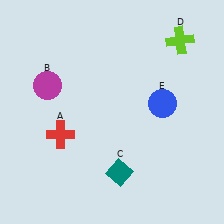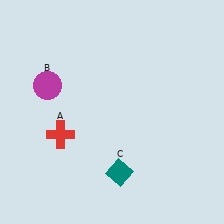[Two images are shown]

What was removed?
The lime cross (D), the blue circle (E) were removed in Image 2.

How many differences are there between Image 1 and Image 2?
There are 2 differences between the two images.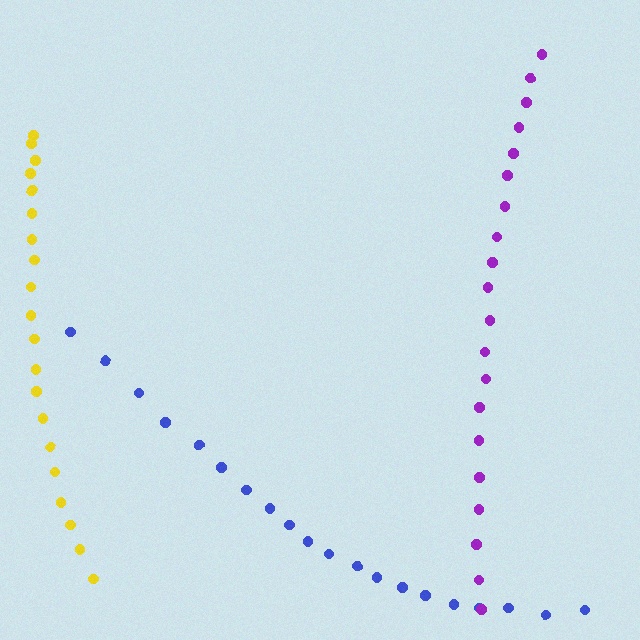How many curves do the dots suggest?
There are 3 distinct paths.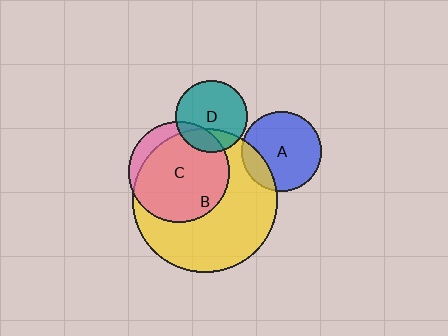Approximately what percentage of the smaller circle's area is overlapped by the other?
Approximately 20%.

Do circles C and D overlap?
Yes.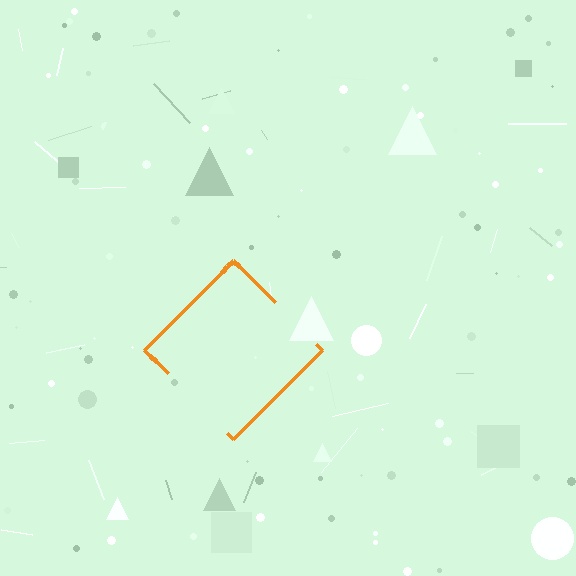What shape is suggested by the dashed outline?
The dashed outline suggests a diamond.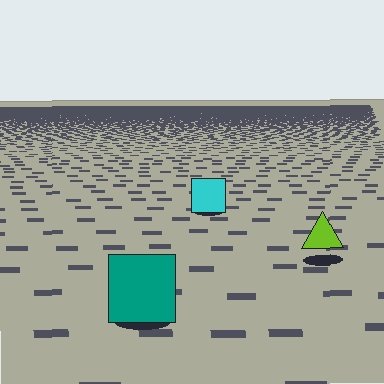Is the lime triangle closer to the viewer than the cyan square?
Yes. The lime triangle is closer — you can tell from the texture gradient: the ground texture is coarser near it.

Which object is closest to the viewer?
The teal square is closest. The texture marks near it are larger and more spread out.